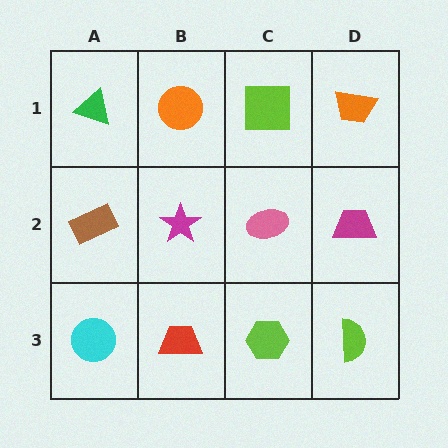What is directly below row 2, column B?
A red trapezoid.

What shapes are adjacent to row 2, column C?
A lime square (row 1, column C), a lime hexagon (row 3, column C), a magenta star (row 2, column B), a magenta trapezoid (row 2, column D).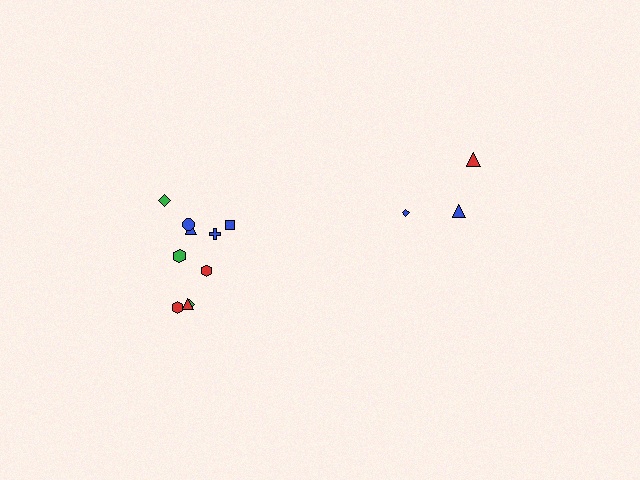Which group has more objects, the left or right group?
The left group.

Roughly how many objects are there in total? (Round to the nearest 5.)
Roughly 15 objects in total.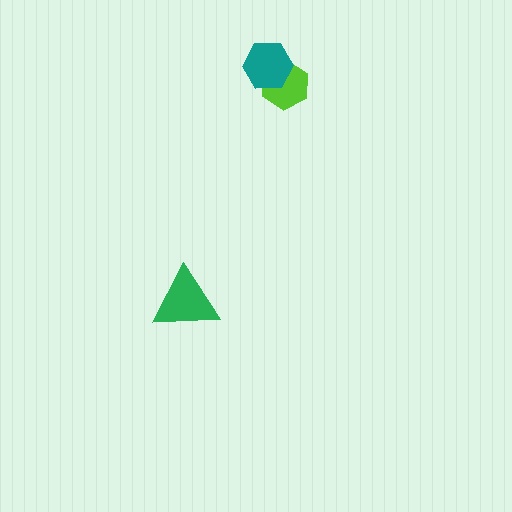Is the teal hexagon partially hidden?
No, no other shape covers it.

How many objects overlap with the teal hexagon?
1 object overlaps with the teal hexagon.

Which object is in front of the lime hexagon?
The teal hexagon is in front of the lime hexagon.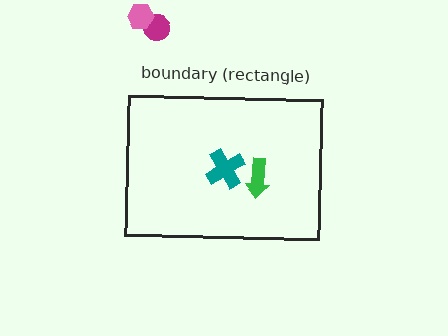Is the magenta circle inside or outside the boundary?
Outside.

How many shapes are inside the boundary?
2 inside, 2 outside.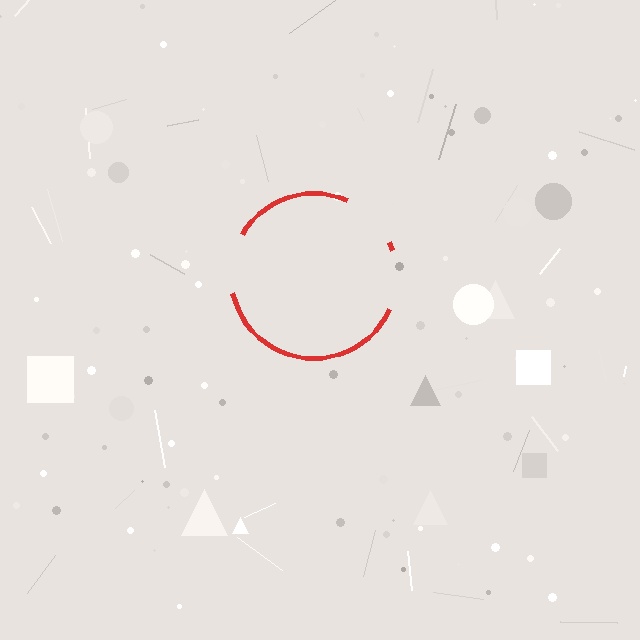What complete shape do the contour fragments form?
The contour fragments form a circle.